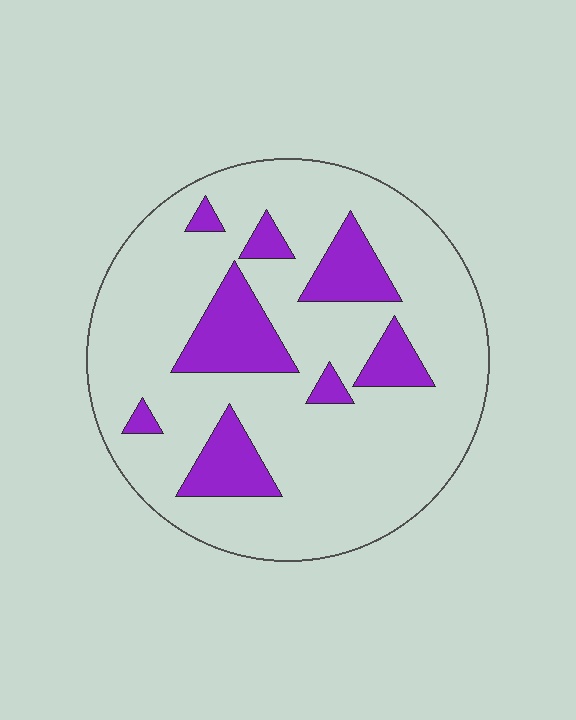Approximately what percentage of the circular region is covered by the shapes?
Approximately 20%.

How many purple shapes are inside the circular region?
8.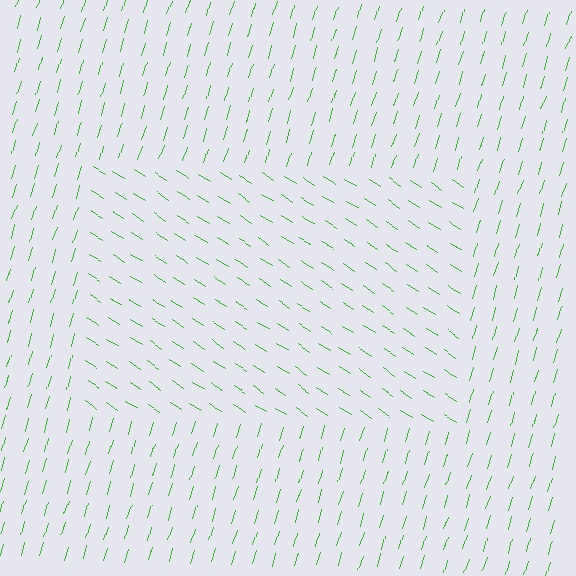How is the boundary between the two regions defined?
The boundary is defined purely by a change in line orientation (approximately 74 degrees difference). All lines are the same color and thickness.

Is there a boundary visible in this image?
Yes, there is a texture boundary formed by a change in line orientation.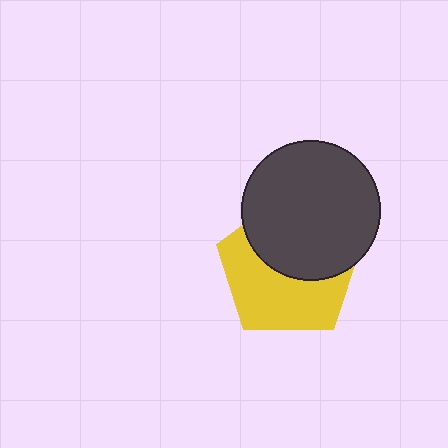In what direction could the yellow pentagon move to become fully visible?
The yellow pentagon could move down. That would shift it out from behind the dark gray circle entirely.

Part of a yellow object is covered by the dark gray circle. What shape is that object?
It is a pentagon.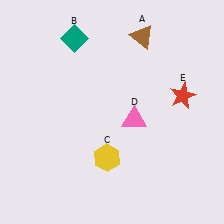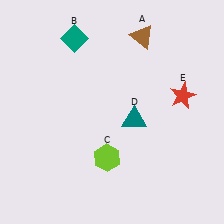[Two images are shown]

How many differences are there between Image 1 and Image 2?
There are 2 differences between the two images.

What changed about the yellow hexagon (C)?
In Image 1, C is yellow. In Image 2, it changed to lime.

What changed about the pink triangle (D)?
In Image 1, D is pink. In Image 2, it changed to teal.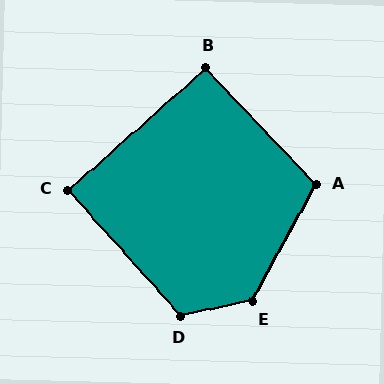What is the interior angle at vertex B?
Approximately 92 degrees (approximately right).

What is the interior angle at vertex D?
Approximately 120 degrees (obtuse).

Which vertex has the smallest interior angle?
C, at approximately 90 degrees.